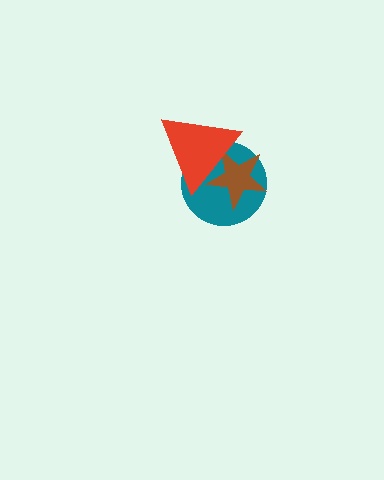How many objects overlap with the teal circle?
2 objects overlap with the teal circle.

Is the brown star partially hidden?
Yes, it is partially covered by another shape.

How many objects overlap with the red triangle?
2 objects overlap with the red triangle.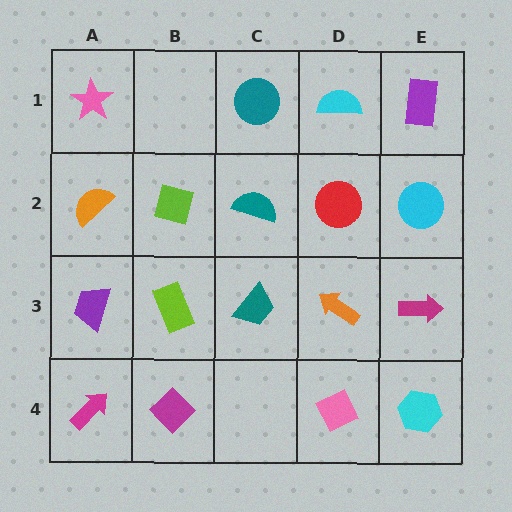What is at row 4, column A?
A magenta arrow.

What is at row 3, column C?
A teal trapezoid.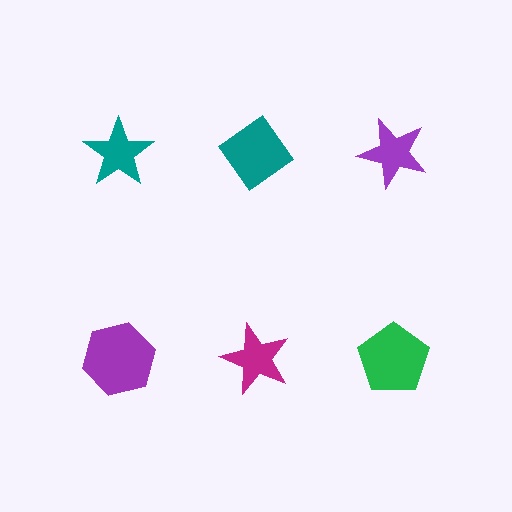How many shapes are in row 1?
3 shapes.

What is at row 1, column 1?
A teal star.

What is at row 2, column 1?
A purple hexagon.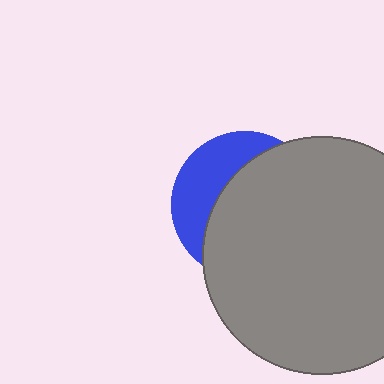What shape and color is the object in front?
The object in front is a gray circle.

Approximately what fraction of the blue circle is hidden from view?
Roughly 67% of the blue circle is hidden behind the gray circle.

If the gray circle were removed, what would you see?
You would see the complete blue circle.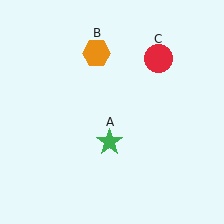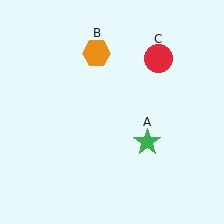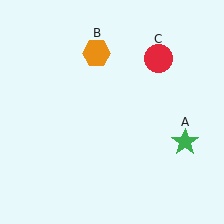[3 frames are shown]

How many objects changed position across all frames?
1 object changed position: green star (object A).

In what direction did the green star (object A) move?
The green star (object A) moved right.